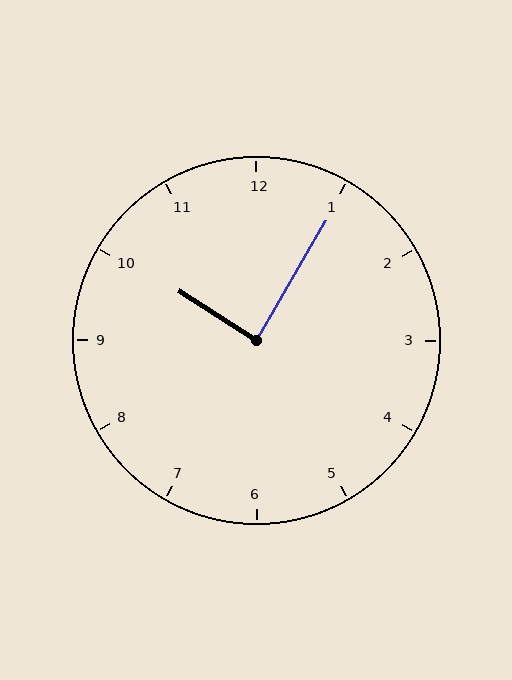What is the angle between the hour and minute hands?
Approximately 88 degrees.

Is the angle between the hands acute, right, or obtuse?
It is right.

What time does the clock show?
10:05.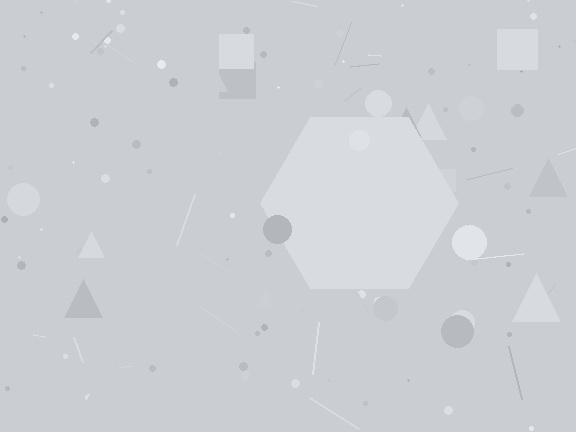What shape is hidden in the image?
A hexagon is hidden in the image.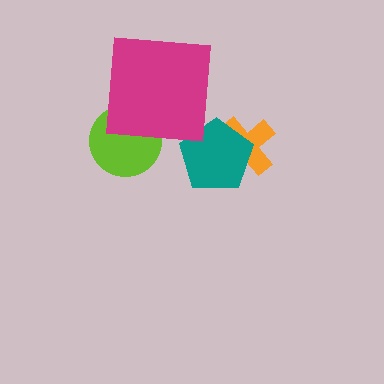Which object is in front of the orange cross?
The teal pentagon is in front of the orange cross.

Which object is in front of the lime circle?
The magenta square is in front of the lime circle.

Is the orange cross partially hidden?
Yes, it is partially covered by another shape.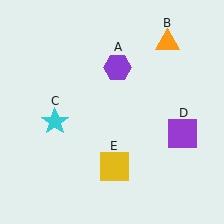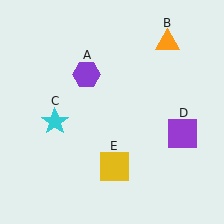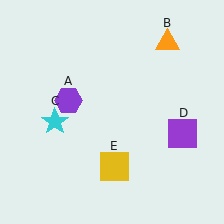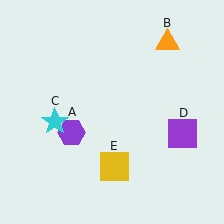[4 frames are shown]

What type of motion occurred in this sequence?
The purple hexagon (object A) rotated counterclockwise around the center of the scene.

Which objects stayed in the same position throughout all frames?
Orange triangle (object B) and cyan star (object C) and purple square (object D) and yellow square (object E) remained stationary.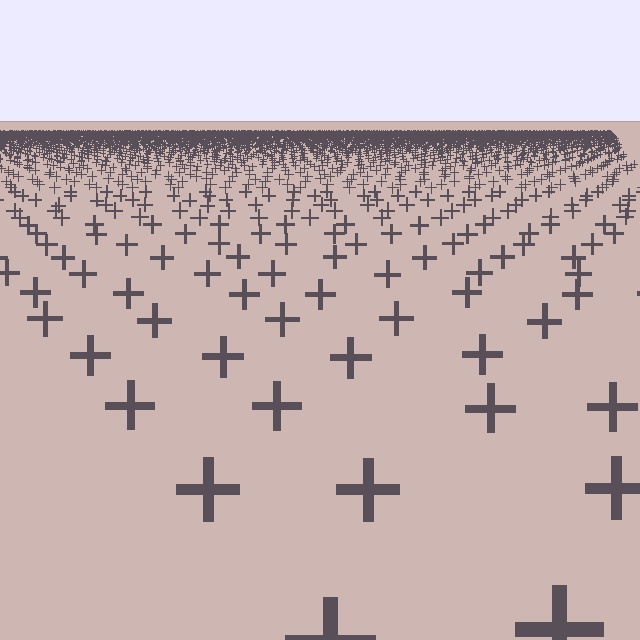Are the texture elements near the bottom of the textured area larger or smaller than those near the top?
Larger. Near the bottom, elements are closer to the viewer and appear at a bigger on-screen size.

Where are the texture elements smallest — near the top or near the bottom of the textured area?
Near the top.